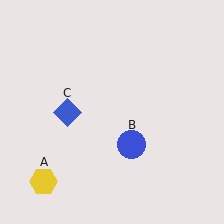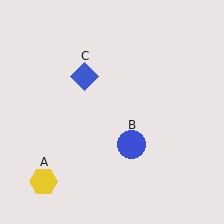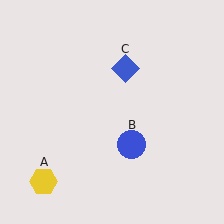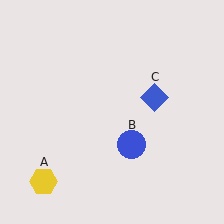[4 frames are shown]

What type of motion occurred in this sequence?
The blue diamond (object C) rotated clockwise around the center of the scene.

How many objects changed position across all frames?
1 object changed position: blue diamond (object C).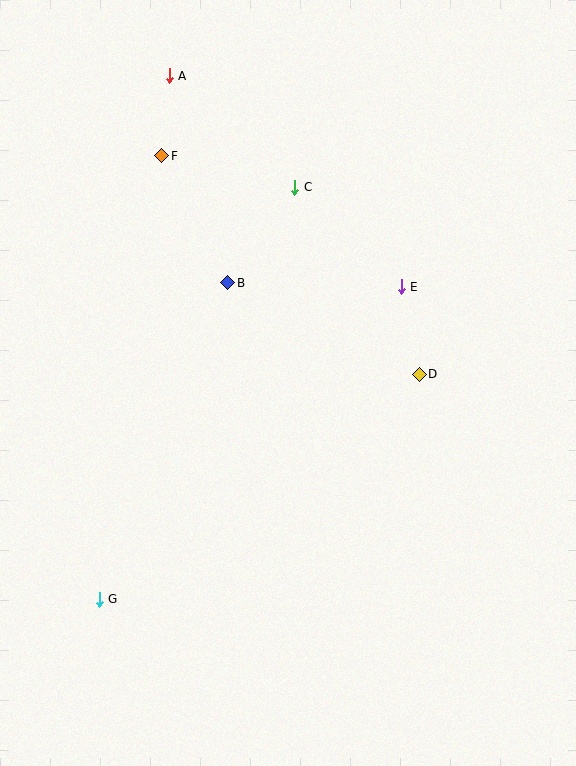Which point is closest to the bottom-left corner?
Point G is closest to the bottom-left corner.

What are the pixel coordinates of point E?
Point E is at (401, 287).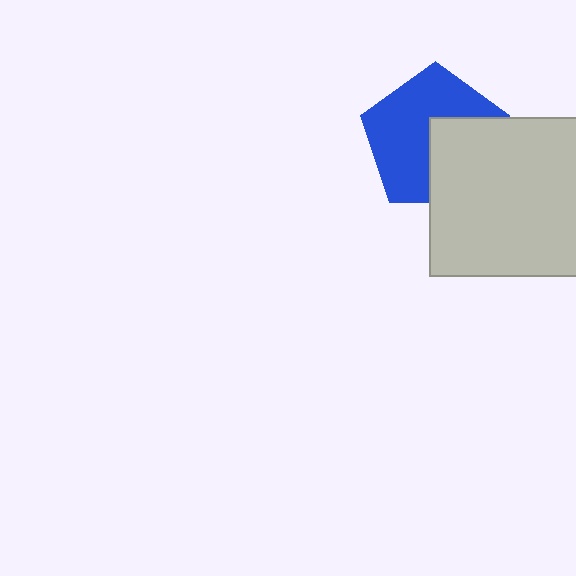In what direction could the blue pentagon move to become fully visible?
The blue pentagon could move toward the upper-left. That would shift it out from behind the light gray rectangle entirely.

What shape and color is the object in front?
The object in front is a light gray rectangle.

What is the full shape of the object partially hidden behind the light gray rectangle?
The partially hidden object is a blue pentagon.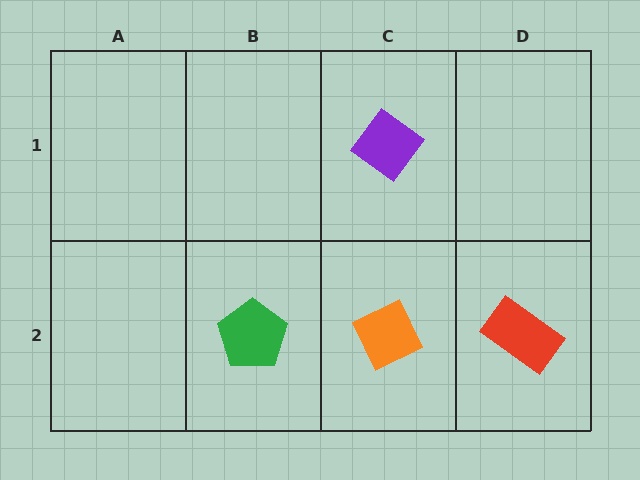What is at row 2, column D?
A red rectangle.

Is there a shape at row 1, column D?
No, that cell is empty.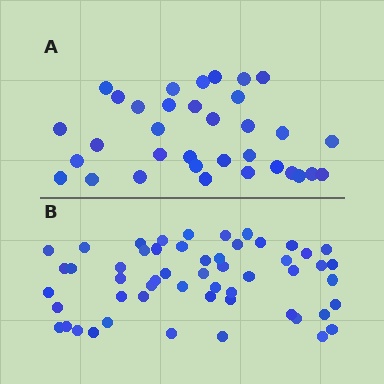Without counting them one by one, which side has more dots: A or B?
Region B (the bottom region) has more dots.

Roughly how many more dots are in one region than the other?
Region B has approximately 20 more dots than region A.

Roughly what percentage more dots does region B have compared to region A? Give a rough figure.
About 60% more.